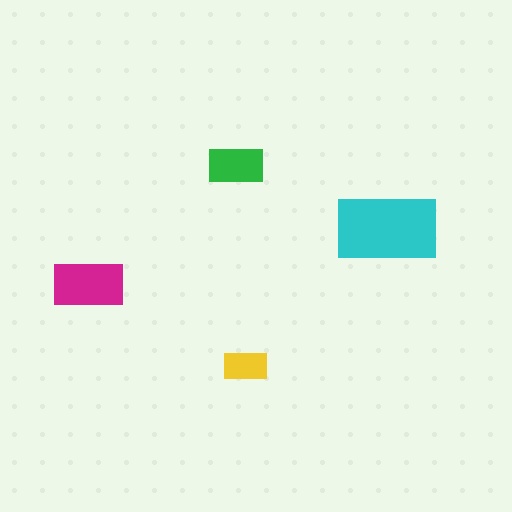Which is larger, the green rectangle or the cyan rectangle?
The cyan one.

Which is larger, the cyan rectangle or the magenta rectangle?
The cyan one.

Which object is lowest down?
The yellow rectangle is bottommost.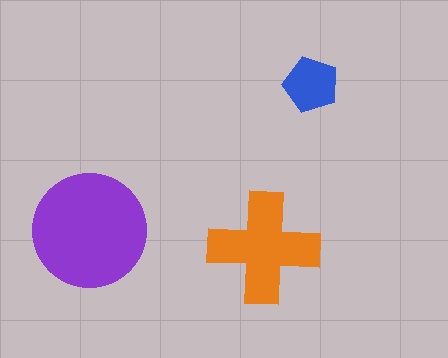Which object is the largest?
The purple circle.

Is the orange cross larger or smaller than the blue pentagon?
Larger.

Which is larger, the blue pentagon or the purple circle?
The purple circle.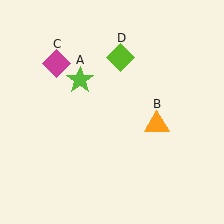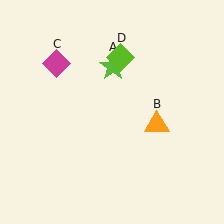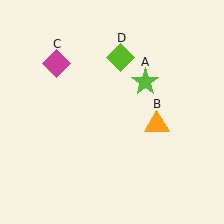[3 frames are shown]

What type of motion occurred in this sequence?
The lime star (object A) rotated clockwise around the center of the scene.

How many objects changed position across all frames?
1 object changed position: lime star (object A).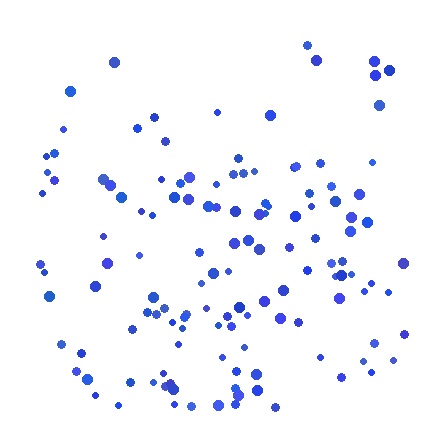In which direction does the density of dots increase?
From top to bottom, with the bottom side densest.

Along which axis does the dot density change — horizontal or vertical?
Vertical.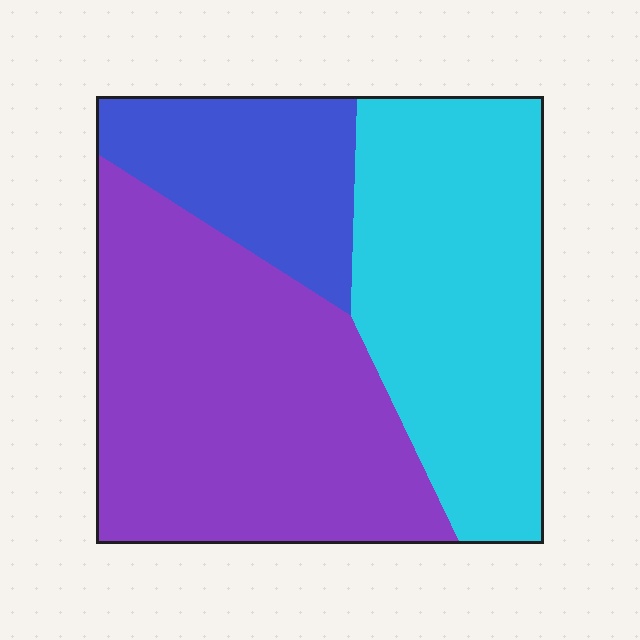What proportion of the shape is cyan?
Cyan covers around 35% of the shape.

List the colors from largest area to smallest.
From largest to smallest: purple, cyan, blue.